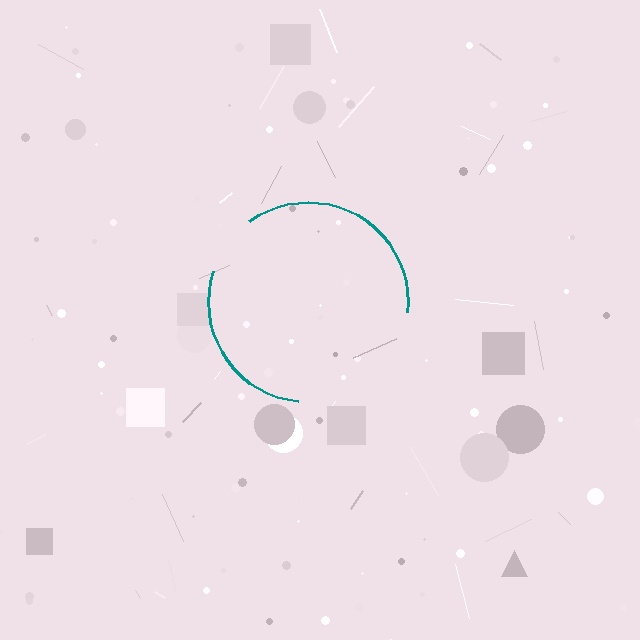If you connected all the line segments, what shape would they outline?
They would outline a circle.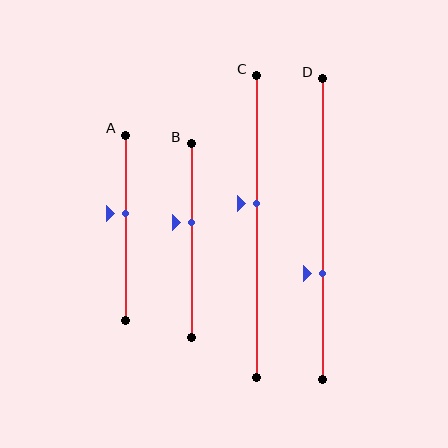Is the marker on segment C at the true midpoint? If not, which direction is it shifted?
No, the marker on segment C is shifted upward by about 8% of the segment length.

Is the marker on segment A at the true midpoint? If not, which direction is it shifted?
No, the marker on segment A is shifted upward by about 8% of the segment length.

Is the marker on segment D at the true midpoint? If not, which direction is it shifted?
No, the marker on segment D is shifted downward by about 15% of the segment length.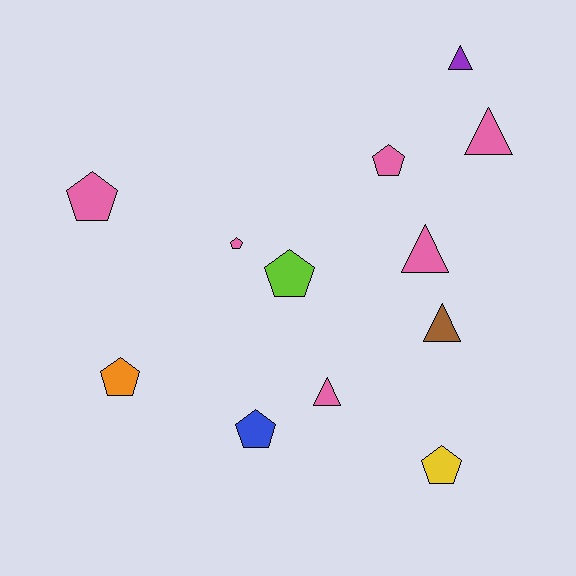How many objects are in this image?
There are 12 objects.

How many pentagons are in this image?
There are 7 pentagons.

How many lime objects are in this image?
There is 1 lime object.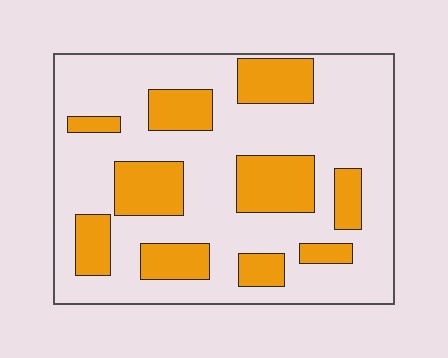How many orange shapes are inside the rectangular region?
10.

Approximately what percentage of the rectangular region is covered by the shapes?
Approximately 30%.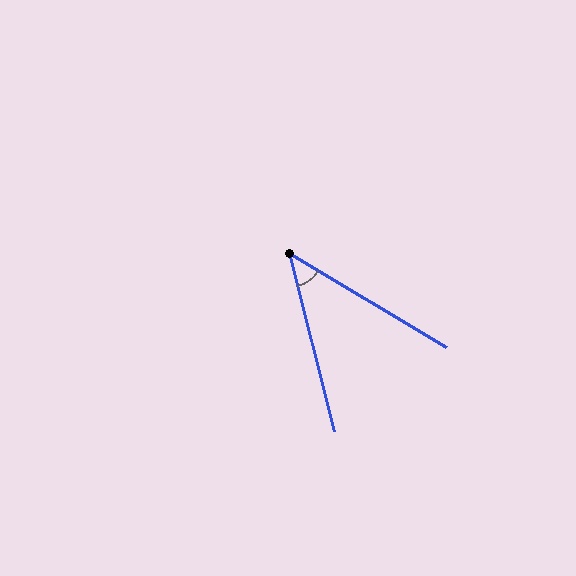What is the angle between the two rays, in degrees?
Approximately 45 degrees.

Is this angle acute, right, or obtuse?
It is acute.